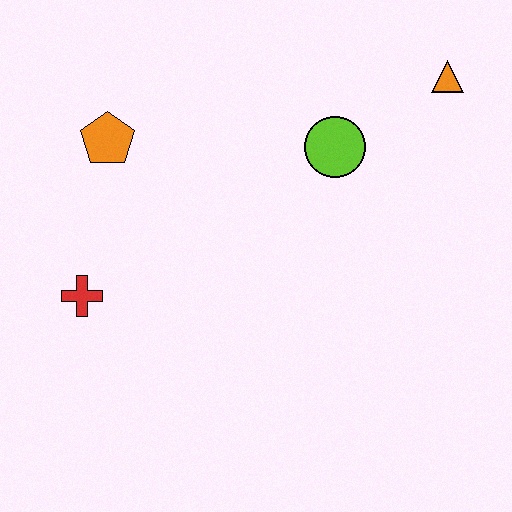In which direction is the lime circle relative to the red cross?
The lime circle is to the right of the red cross.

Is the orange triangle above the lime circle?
Yes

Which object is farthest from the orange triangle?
The red cross is farthest from the orange triangle.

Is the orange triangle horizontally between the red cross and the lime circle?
No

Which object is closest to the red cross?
The orange pentagon is closest to the red cross.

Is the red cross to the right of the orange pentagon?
No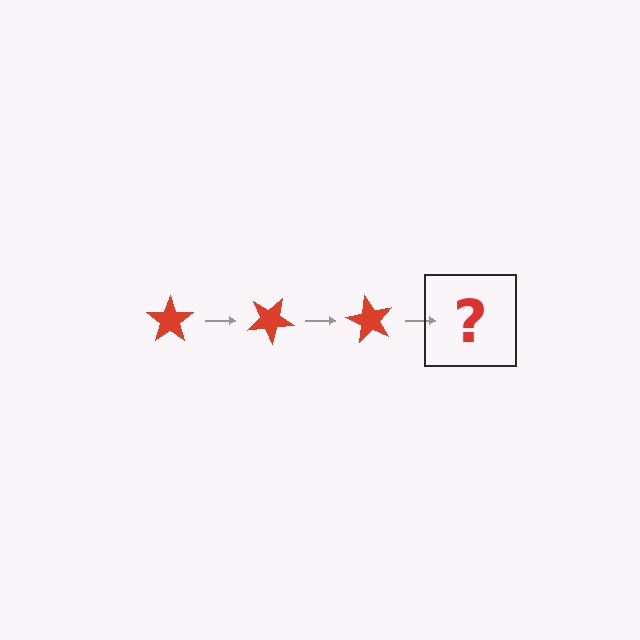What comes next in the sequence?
The next element should be a red star rotated 90 degrees.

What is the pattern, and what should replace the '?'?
The pattern is that the star rotates 30 degrees each step. The '?' should be a red star rotated 90 degrees.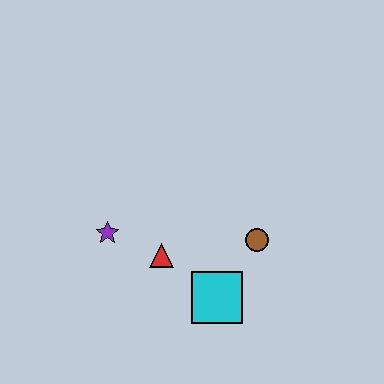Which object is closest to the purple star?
The red triangle is closest to the purple star.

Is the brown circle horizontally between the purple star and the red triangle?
No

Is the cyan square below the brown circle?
Yes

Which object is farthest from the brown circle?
The purple star is farthest from the brown circle.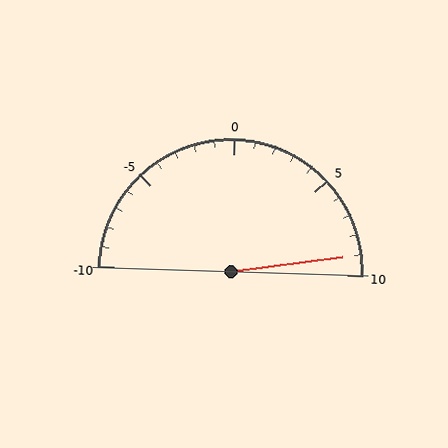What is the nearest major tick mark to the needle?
The nearest major tick mark is 10.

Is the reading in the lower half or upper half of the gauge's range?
The reading is in the upper half of the range (-10 to 10).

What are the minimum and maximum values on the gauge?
The gauge ranges from -10 to 10.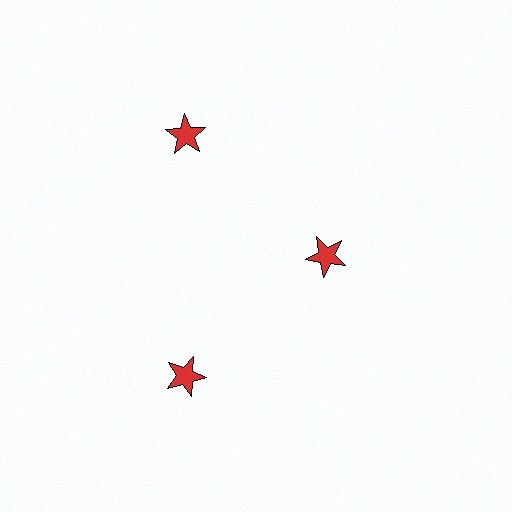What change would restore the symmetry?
The symmetry would be restored by moving it outward, back onto the ring so that all 3 stars sit at equal angles and equal distance from the center.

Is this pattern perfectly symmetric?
No. The 3 red stars are arranged in a ring, but one element near the 3 o'clock position is pulled inward toward the center, breaking the 3-fold rotational symmetry.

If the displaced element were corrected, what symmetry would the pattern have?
It would have 3-fold rotational symmetry — the pattern would map onto itself every 120 degrees.